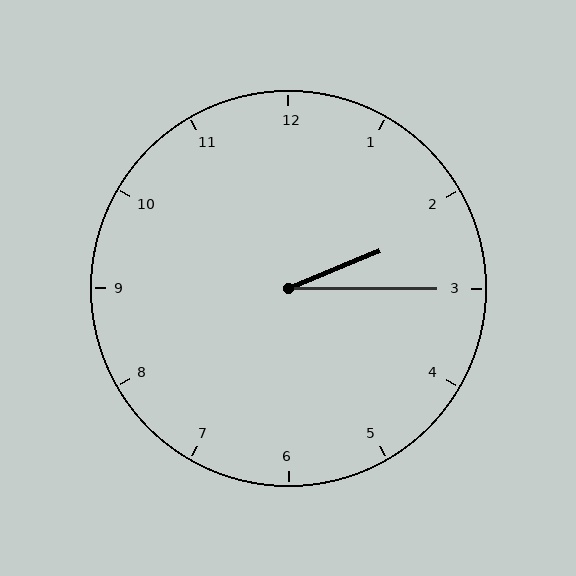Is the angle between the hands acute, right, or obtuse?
It is acute.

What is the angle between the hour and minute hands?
Approximately 22 degrees.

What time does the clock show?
2:15.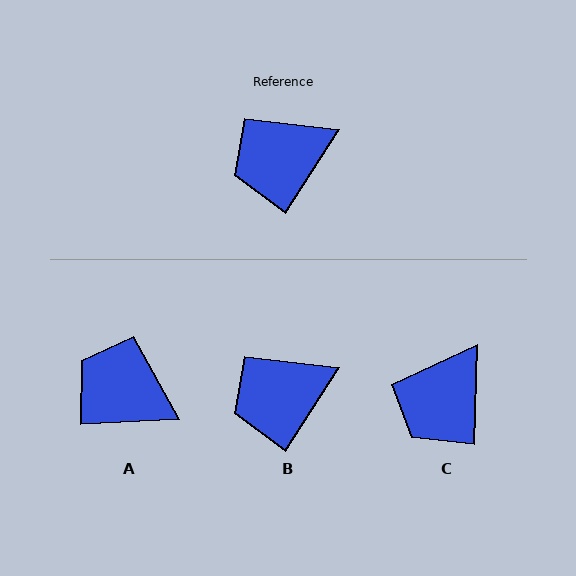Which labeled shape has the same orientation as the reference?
B.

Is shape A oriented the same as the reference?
No, it is off by about 54 degrees.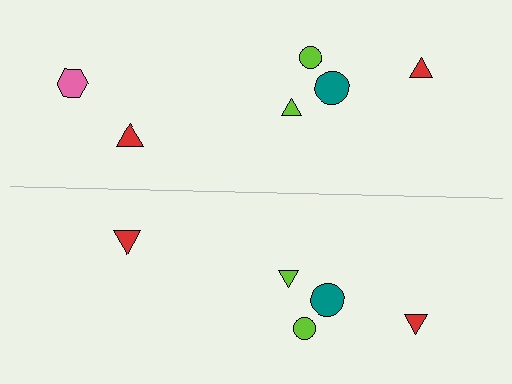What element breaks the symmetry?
A pink hexagon is missing from the bottom side.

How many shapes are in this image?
There are 11 shapes in this image.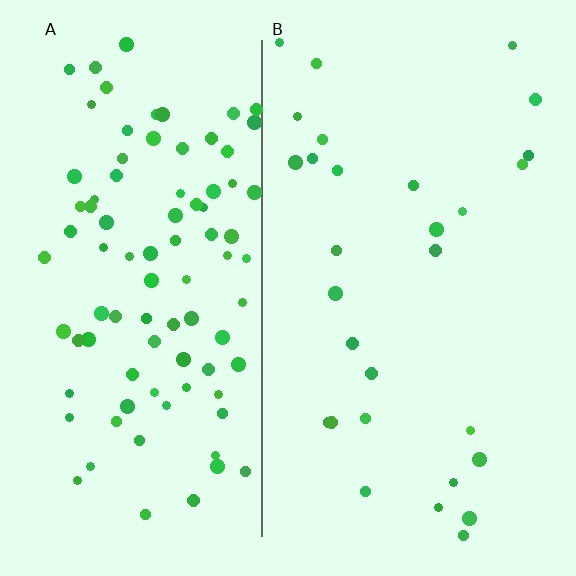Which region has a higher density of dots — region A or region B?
A (the left).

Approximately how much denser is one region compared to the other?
Approximately 3.1× — region A over region B.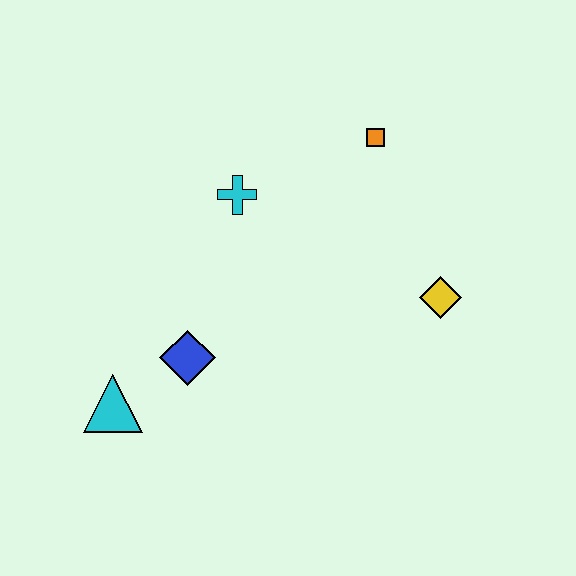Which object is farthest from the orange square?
The cyan triangle is farthest from the orange square.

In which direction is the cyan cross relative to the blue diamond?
The cyan cross is above the blue diamond.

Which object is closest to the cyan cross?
The orange square is closest to the cyan cross.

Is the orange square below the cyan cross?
No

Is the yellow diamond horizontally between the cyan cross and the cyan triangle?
No